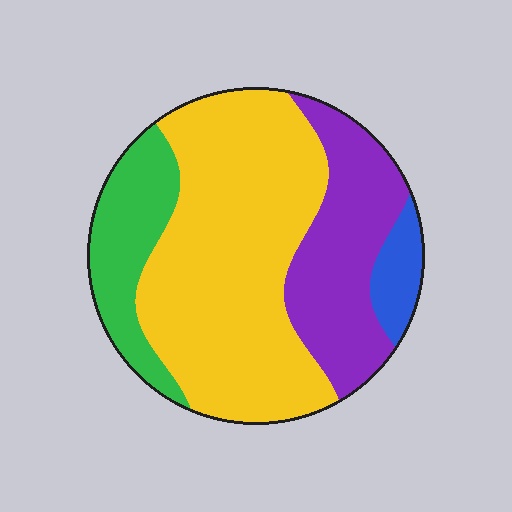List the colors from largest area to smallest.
From largest to smallest: yellow, purple, green, blue.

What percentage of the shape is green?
Green takes up about one sixth (1/6) of the shape.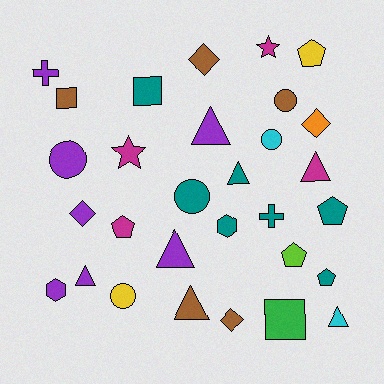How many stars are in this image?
There are 2 stars.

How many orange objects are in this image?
There is 1 orange object.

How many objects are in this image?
There are 30 objects.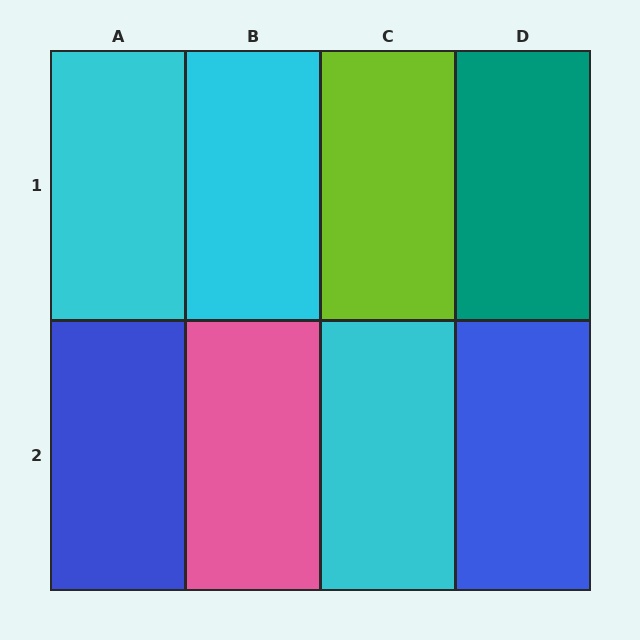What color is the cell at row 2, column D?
Blue.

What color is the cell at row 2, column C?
Cyan.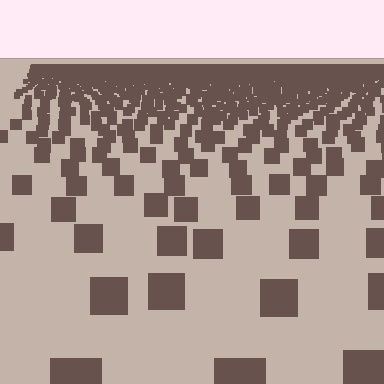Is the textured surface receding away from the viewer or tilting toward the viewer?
The surface is receding away from the viewer. Texture elements get smaller and denser toward the top.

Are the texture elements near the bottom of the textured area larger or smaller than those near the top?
Larger. Near the bottom, elements are closer to the viewer and appear at a bigger on-screen size.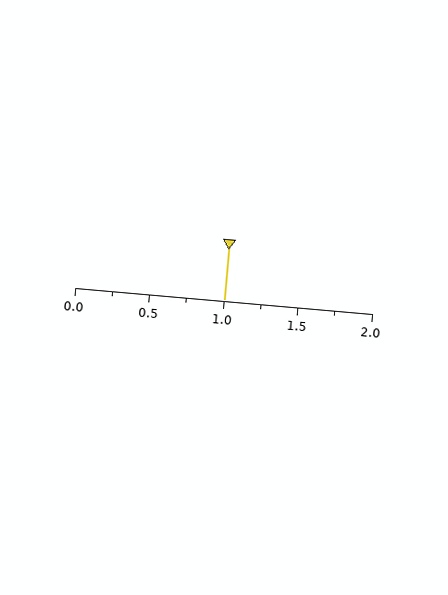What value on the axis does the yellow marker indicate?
The marker indicates approximately 1.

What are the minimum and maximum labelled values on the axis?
The axis runs from 0.0 to 2.0.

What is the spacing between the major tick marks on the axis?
The major ticks are spaced 0.5 apart.